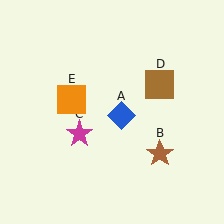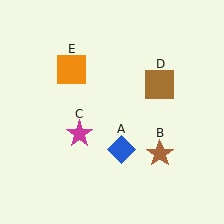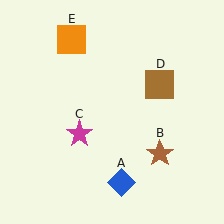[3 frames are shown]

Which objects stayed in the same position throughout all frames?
Brown star (object B) and magenta star (object C) and brown square (object D) remained stationary.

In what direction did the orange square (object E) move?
The orange square (object E) moved up.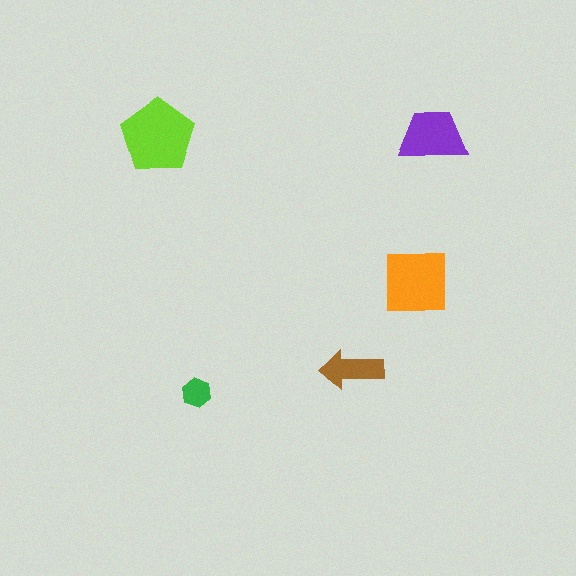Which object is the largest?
The lime pentagon.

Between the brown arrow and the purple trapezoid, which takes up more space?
The purple trapezoid.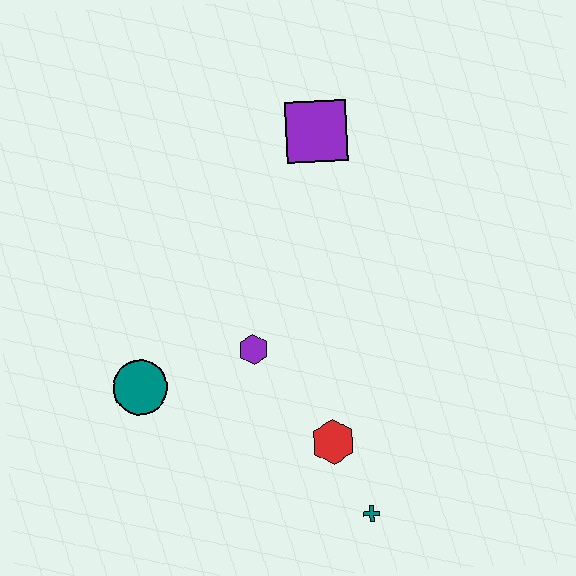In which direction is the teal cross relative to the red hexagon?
The teal cross is below the red hexagon.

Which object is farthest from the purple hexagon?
The purple square is farthest from the purple hexagon.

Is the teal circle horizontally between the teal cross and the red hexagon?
No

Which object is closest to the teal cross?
The red hexagon is closest to the teal cross.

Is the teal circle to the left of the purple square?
Yes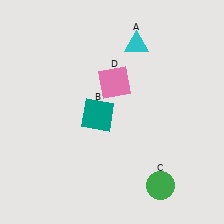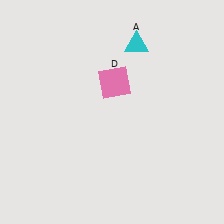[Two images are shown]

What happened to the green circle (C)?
The green circle (C) was removed in Image 2. It was in the bottom-right area of Image 1.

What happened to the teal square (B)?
The teal square (B) was removed in Image 2. It was in the bottom-left area of Image 1.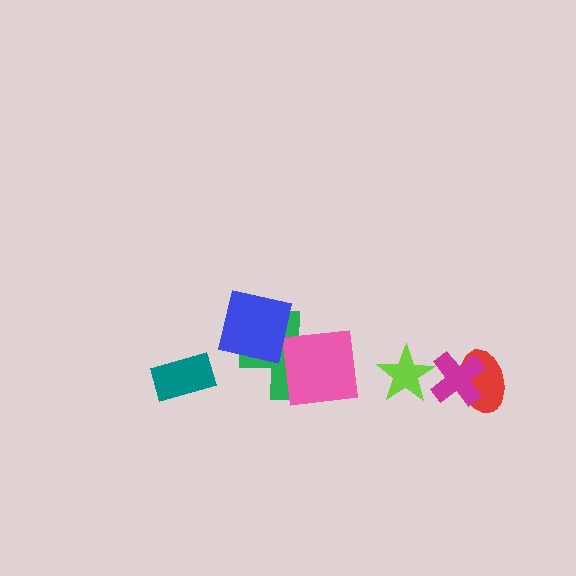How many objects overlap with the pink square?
2 objects overlap with the pink square.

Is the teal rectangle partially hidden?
No, no other shape covers it.